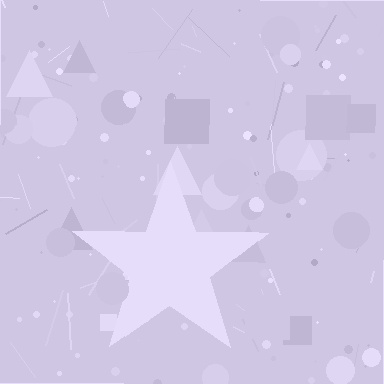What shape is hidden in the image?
A star is hidden in the image.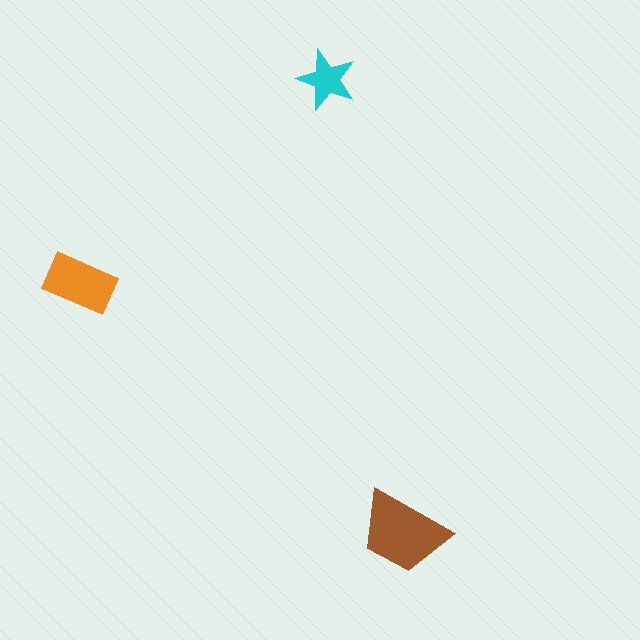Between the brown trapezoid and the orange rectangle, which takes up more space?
The brown trapezoid.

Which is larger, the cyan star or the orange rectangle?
The orange rectangle.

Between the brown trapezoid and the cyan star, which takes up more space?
The brown trapezoid.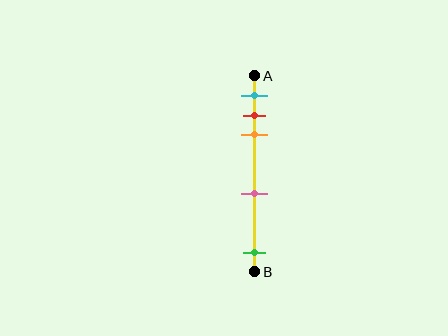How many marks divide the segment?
There are 5 marks dividing the segment.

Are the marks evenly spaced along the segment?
No, the marks are not evenly spaced.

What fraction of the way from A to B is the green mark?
The green mark is approximately 90% (0.9) of the way from A to B.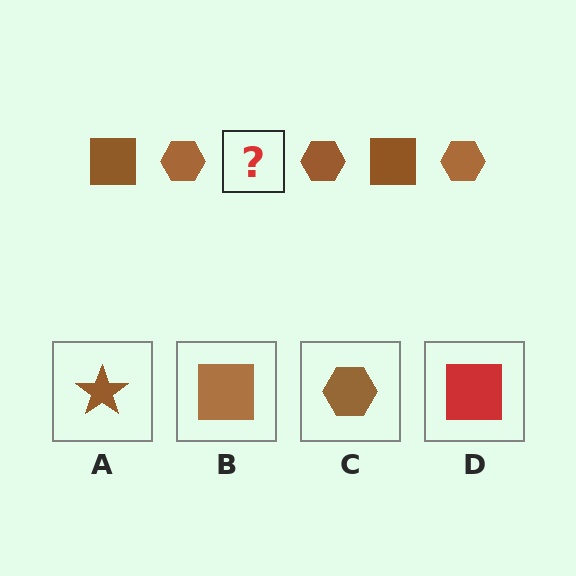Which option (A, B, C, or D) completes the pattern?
B.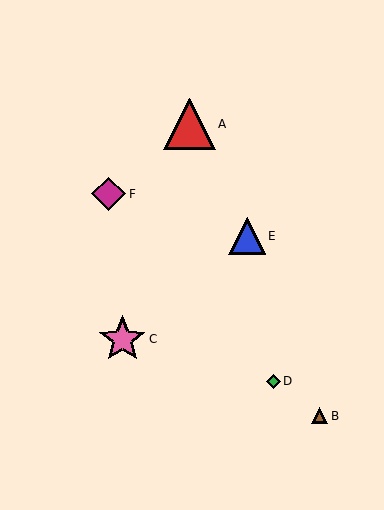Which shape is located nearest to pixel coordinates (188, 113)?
The red triangle (labeled A) at (190, 124) is nearest to that location.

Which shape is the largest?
The red triangle (labeled A) is the largest.